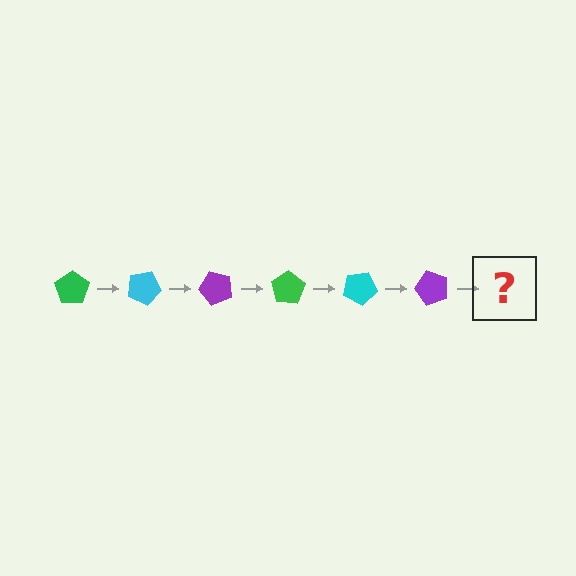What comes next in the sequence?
The next element should be a green pentagon, rotated 150 degrees from the start.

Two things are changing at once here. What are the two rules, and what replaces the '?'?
The two rules are that it rotates 25 degrees each step and the color cycles through green, cyan, and purple. The '?' should be a green pentagon, rotated 150 degrees from the start.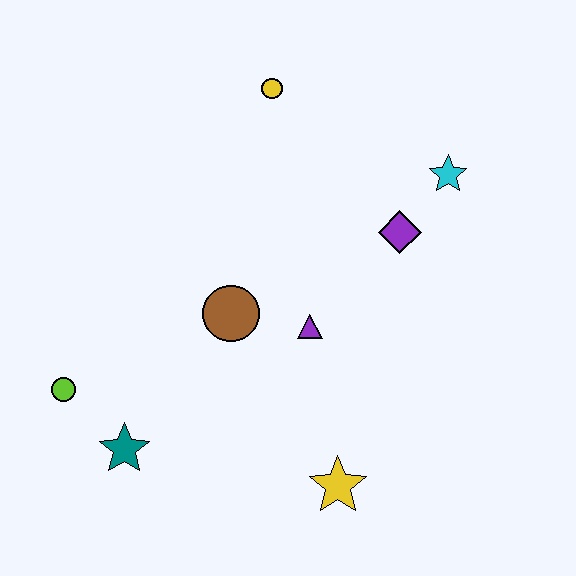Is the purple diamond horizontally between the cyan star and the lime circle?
Yes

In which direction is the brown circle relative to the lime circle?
The brown circle is to the right of the lime circle.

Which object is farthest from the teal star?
The cyan star is farthest from the teal star.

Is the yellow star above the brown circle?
No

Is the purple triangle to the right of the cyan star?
No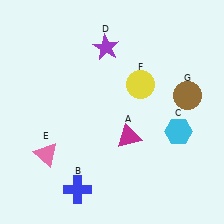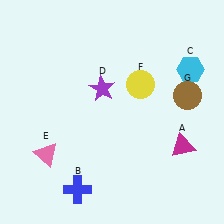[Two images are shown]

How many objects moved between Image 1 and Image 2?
3 objects moved between the two images.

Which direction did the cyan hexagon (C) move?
The cyan hexagon (C) moved up.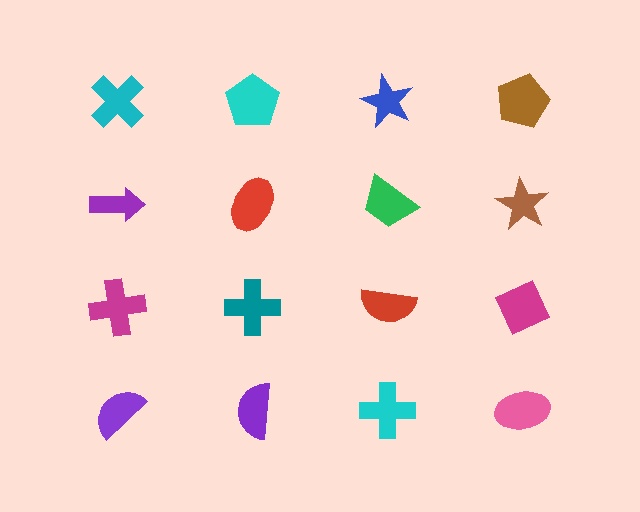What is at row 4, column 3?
A cyan cross.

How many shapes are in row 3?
4 shapes.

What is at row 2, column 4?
A brown star.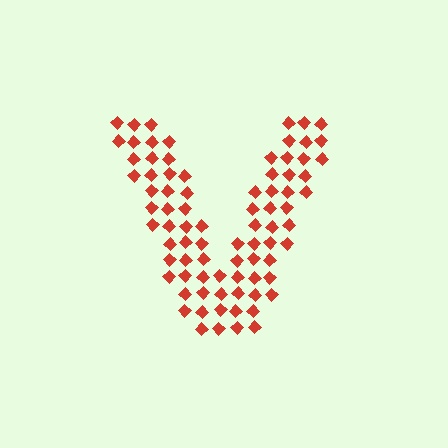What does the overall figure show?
The overall figure shows the letter V.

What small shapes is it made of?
It is made of small diamonds.